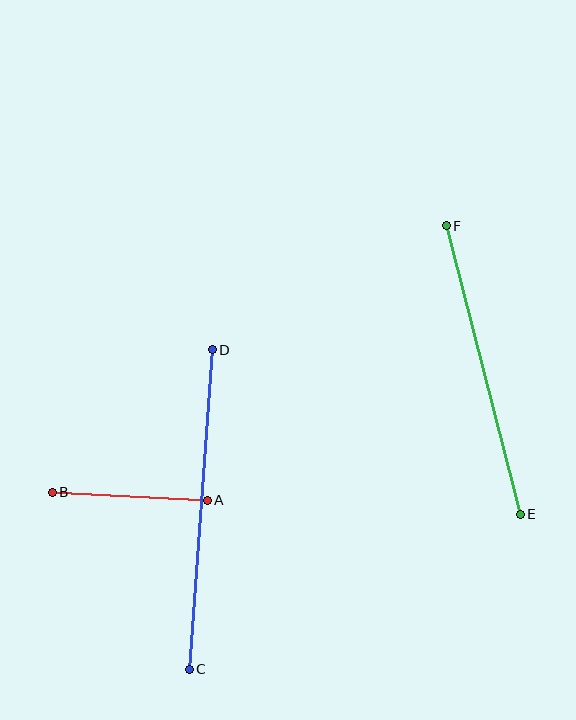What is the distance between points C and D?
The distance is approximately 320 pixels.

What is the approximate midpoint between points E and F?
The midpoint is at approximately (483, 370) pixels.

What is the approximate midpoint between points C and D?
The midpoint is at approximately (201, 510) pixels.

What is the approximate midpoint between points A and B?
The midpoint is at approximately (130, 496) pixels.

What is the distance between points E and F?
The distance is approximately 298 pixels.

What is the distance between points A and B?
The distance is approximately 155 pixels.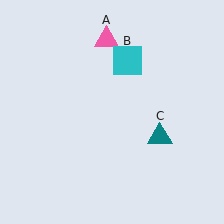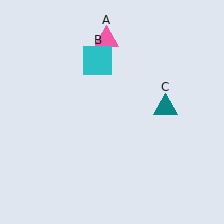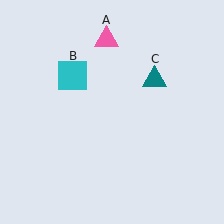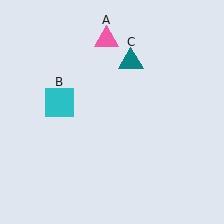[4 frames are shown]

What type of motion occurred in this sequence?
The cyan square (object B), teal triangle (object C) rotated counterclockwise around the center of the scene.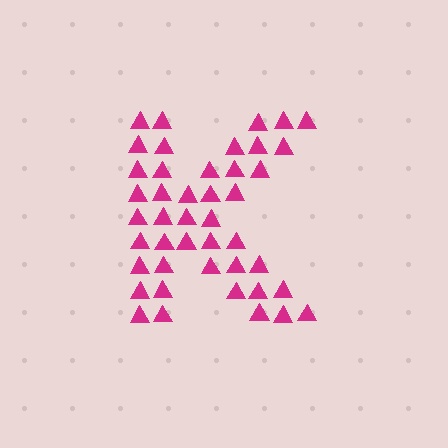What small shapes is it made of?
It is made of small triangles.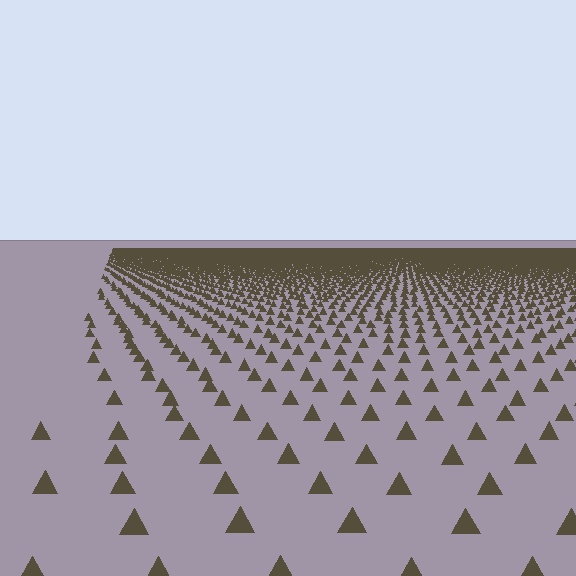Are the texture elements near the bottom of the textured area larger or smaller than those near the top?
Larger. Near the bottom, elements are closer to the viewer and appear at a bigger on-screen size.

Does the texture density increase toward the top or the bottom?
Density increases toward the top.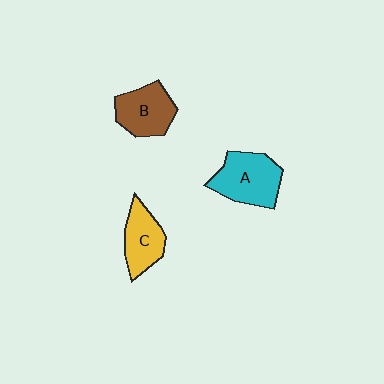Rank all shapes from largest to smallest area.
From largest to smallest: A (cyan), B (brown), C (yellow).